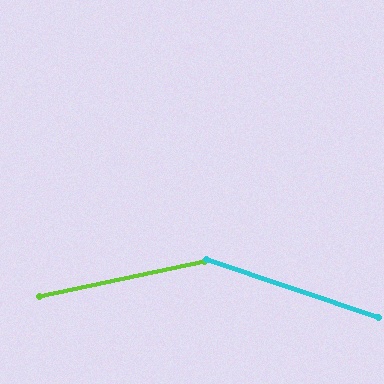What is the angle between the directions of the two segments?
Approximately 31 degrees.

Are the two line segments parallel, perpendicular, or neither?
Neither parallel nor perpendicular — they differ by about 31°.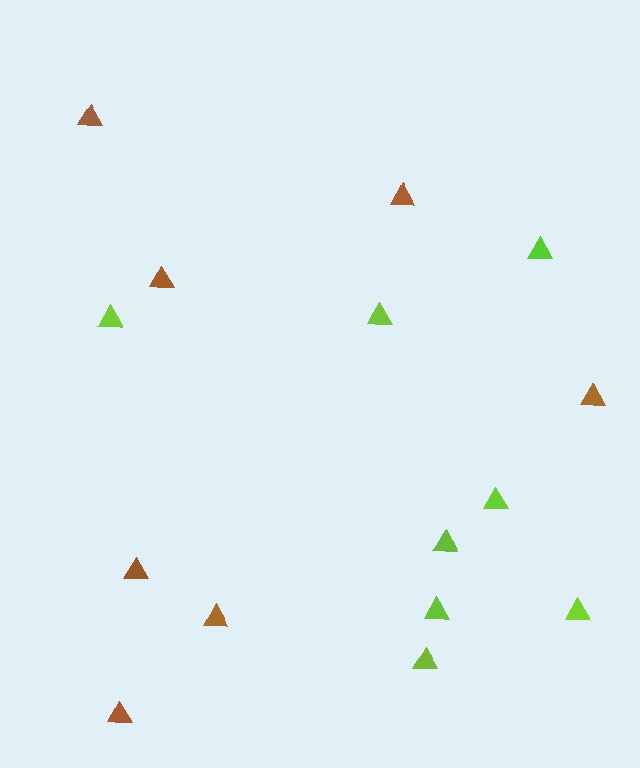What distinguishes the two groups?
There are 2 groups: one group of lime triangles (8) and one group of brown triangles (7).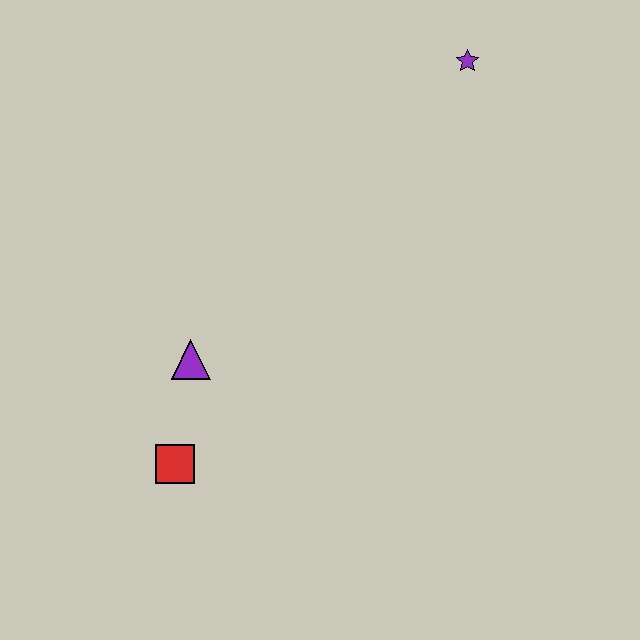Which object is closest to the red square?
The purple triangle is closest to the red square.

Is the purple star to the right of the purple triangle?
Yes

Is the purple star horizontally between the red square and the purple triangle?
No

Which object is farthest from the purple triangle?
The purple star is farthest from the purple triangle.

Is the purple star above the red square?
Yes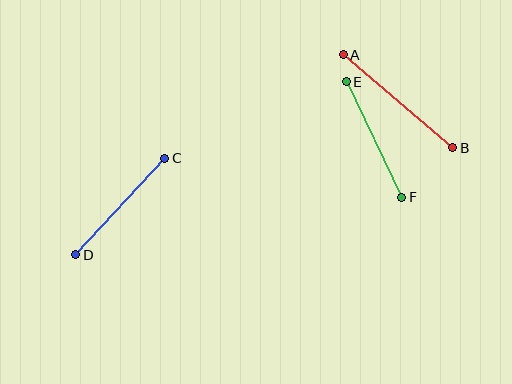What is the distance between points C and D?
The distance is approximately 131 pixels.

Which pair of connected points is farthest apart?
Points A and B are farthest apart.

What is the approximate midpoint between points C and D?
The midpoint is at approximately (120, 207) pixels.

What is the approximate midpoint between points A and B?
The midpoint is at approximately (398, 101) pixels.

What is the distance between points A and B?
The distance is approximately 143 pixels.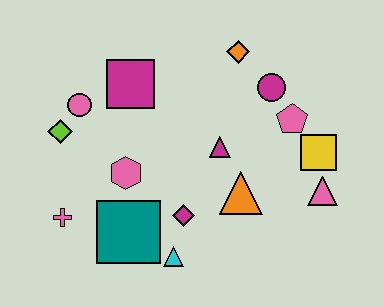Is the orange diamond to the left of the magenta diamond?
No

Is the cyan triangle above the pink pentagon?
No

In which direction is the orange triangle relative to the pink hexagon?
The orange triangle is to the right of the pink hexagon.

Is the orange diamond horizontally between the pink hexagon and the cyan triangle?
No